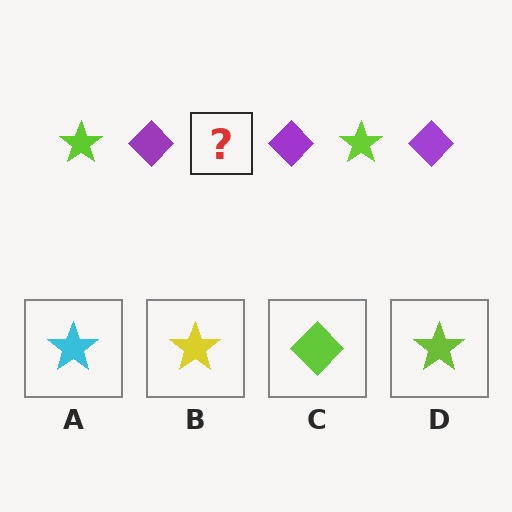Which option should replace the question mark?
Option D.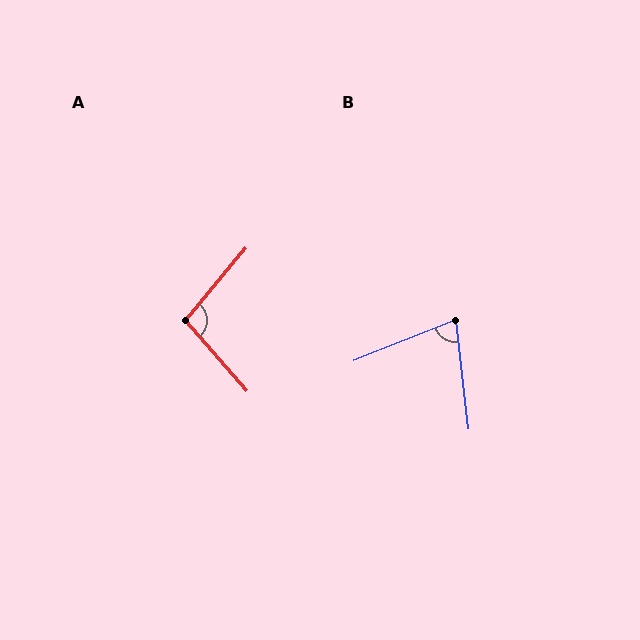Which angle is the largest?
A, at approximately 99 degrees.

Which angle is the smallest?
B, at approximately 75 degrees.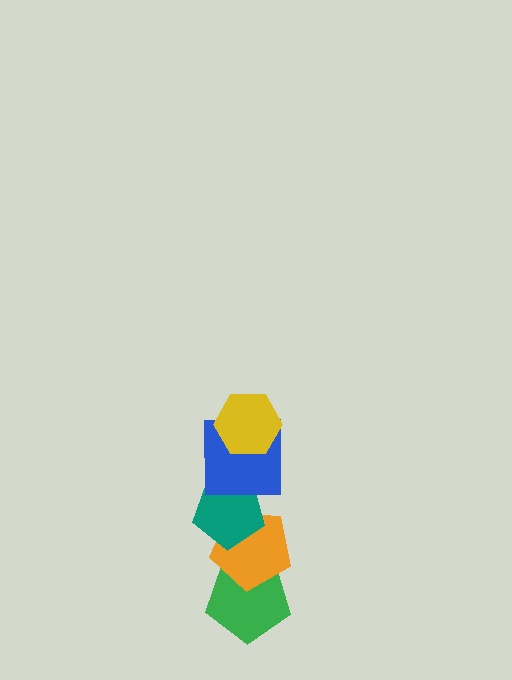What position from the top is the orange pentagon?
The orange pentagon is 4th from the top.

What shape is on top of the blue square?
The yellow hexagon is on top of the blue square.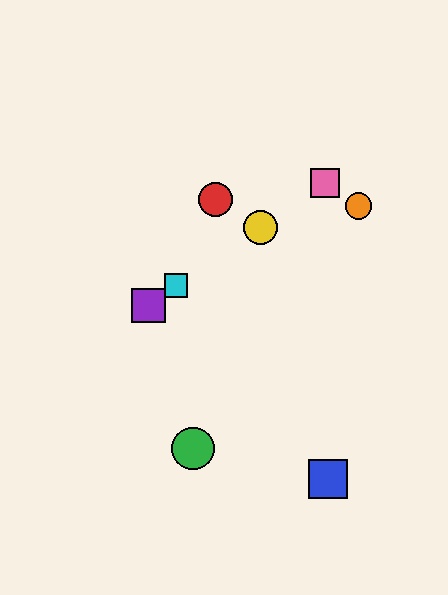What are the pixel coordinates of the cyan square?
The cyan square is at (176, 286).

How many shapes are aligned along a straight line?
4 shapes (the yellow circle, the purple square, the cyan square, the pink square) are aligned along a straight line.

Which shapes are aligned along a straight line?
The yellow circle, the purple square, the cyan square, the pink square are aligned along a straight line.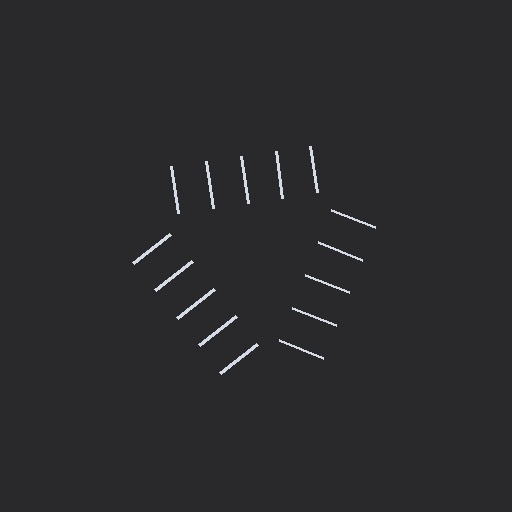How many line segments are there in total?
15 — 5 along each of the 3 edges.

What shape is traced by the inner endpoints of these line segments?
An illusory triangle — the line segments terminate on its edges but no continuous stroke is drawn.